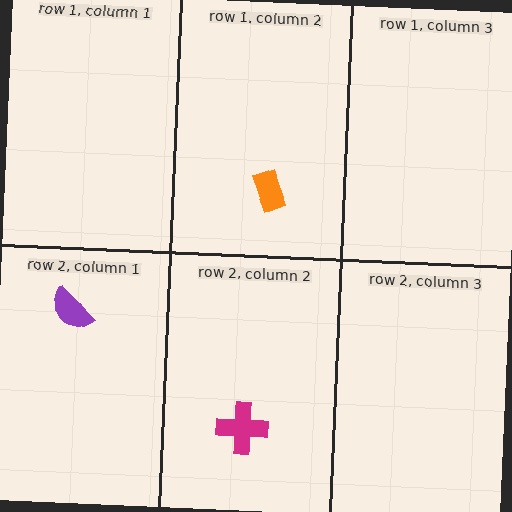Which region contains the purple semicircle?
The row 2, column 1 region.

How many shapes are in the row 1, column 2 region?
1.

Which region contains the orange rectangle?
The row 1, column 2 region.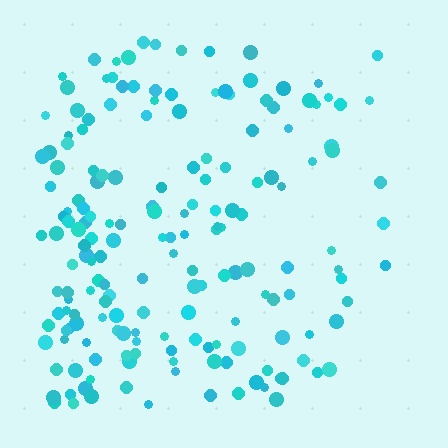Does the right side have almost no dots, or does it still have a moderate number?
Still a moderate number, just noticeably fewer than the left.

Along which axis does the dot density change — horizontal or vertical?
Horizontal.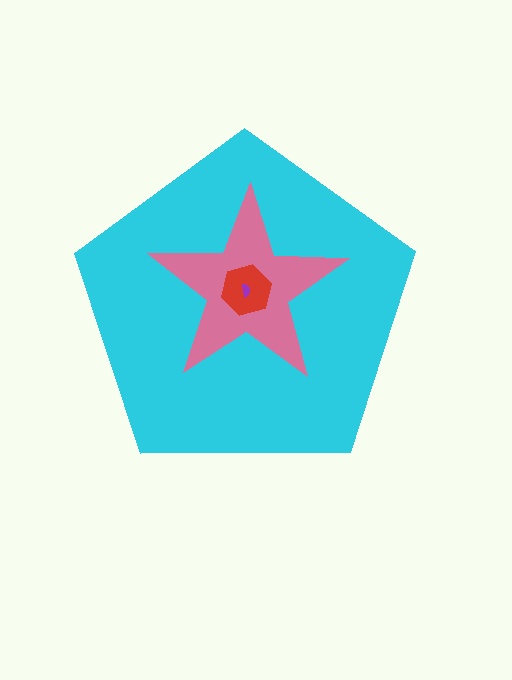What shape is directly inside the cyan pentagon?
The pink star.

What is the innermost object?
The purple semicircle.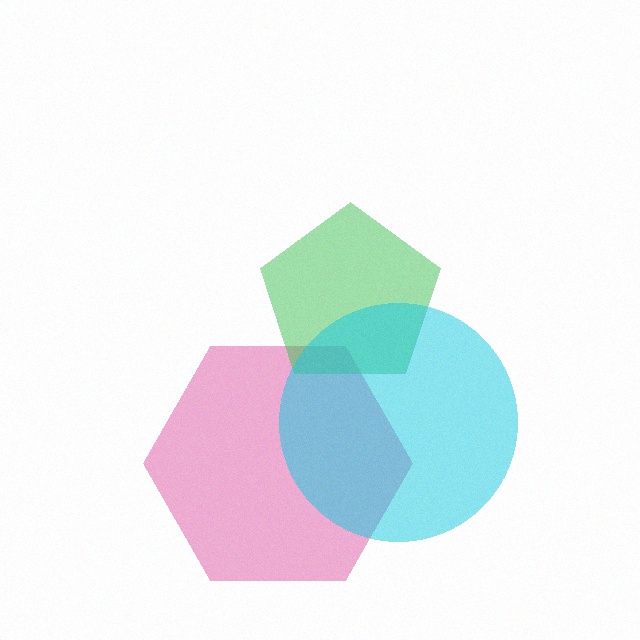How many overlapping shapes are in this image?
There are 3 overlapping shapes in the image.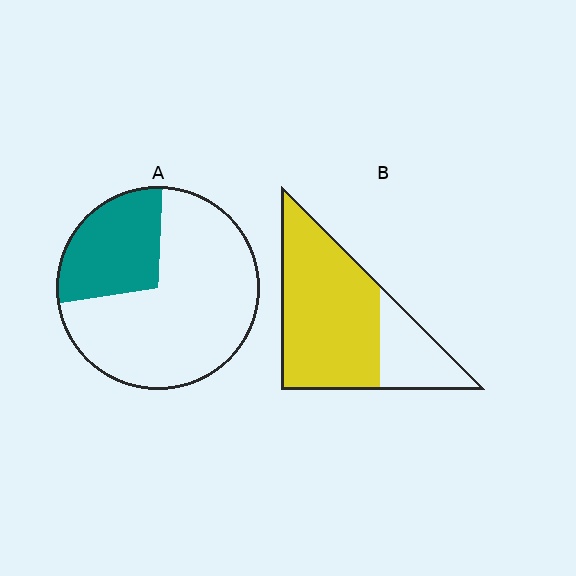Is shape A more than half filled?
No.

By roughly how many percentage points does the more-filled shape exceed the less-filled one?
By roughly 45 percentage points (B over A).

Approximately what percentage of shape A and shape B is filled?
A is approximately 30% and B is approximately 75%.